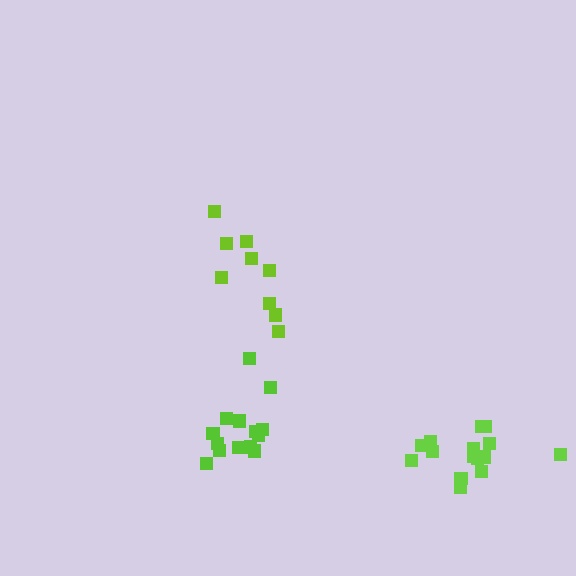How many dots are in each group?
Group 1: 15 dots, Group 2: 15 dots, Group 3: 9 dots (39 total).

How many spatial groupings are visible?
There are 3 spatial groupings.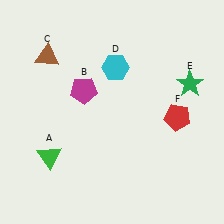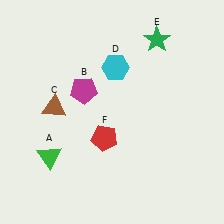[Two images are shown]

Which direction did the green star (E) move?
The green star (E) moved up.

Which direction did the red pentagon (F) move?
The red pentagon (F) moved left.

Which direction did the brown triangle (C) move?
The brown triangle (C) moved down.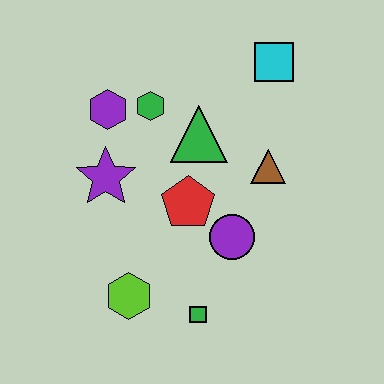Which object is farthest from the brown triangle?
The lime hexagon is farthest from the brown triangle.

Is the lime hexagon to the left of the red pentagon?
Yes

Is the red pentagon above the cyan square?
No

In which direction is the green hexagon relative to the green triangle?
The green hexagon is to the left of the green triangle.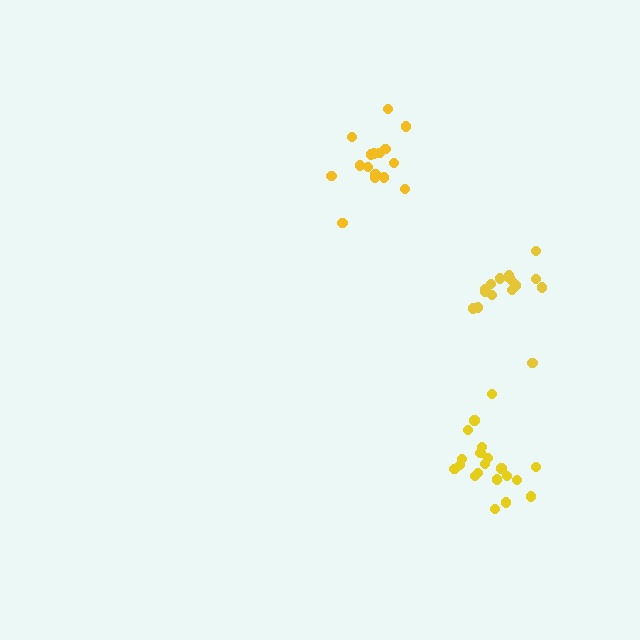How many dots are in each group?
Group 1: 16 dots, Group 2: 16 dots, Group 3: 20 dots (52 total).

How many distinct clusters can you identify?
There are 3 distinct clusters.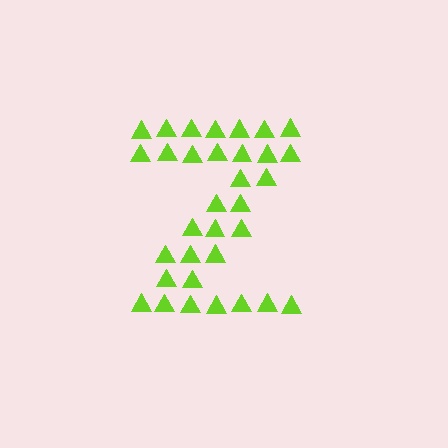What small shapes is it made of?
It is made of small triangles.